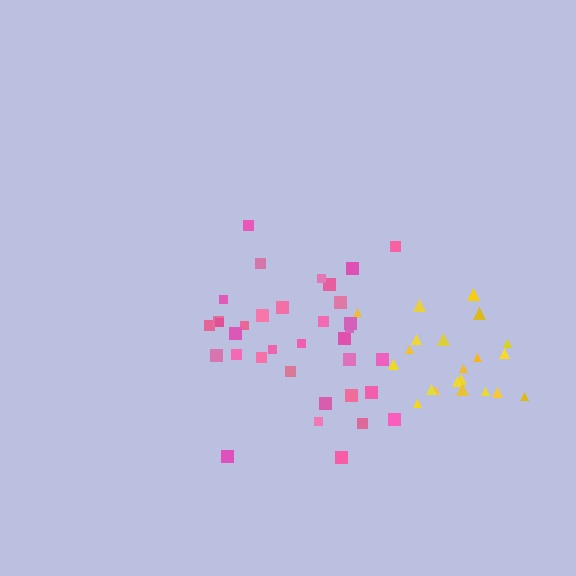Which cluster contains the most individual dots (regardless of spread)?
Pink (35).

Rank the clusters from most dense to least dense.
yellow, pink.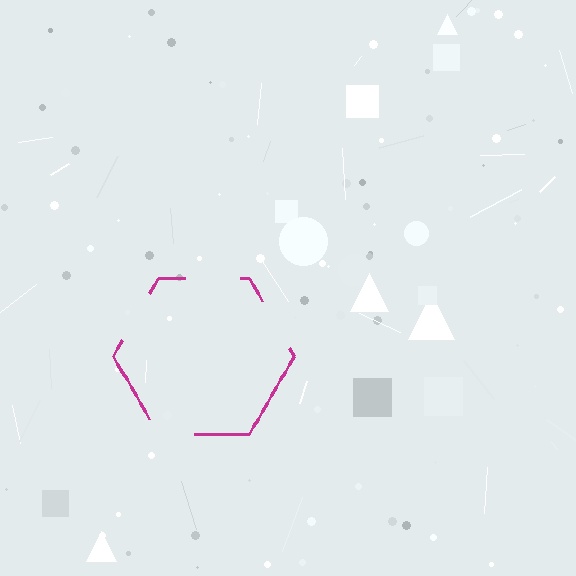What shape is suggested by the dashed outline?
The dashed outline suggests a hexagon.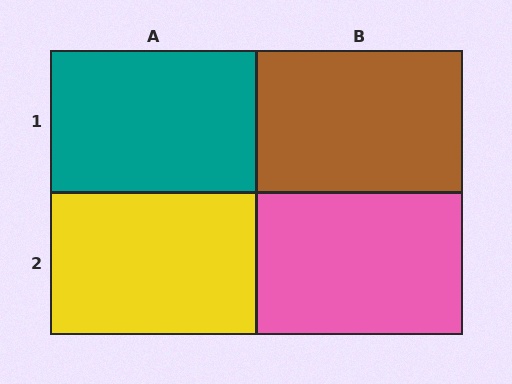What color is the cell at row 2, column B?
Pink.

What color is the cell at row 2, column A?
Yellow.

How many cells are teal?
1 cell is teal.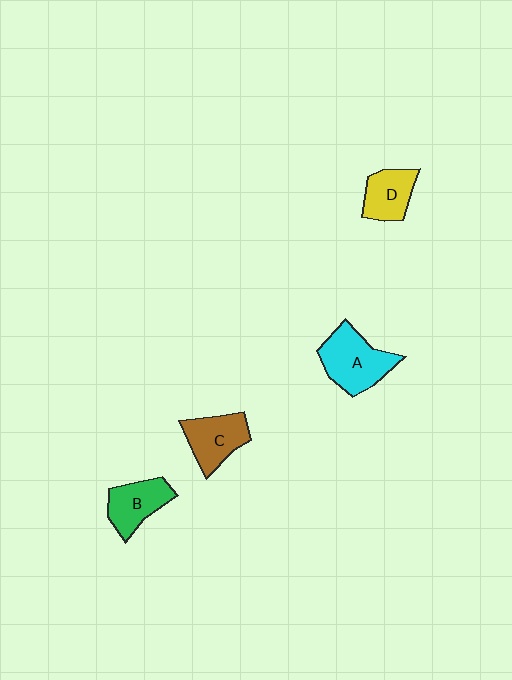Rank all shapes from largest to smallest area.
From largest to smallest: A (cyan), C (brown), B (green), D (yellow).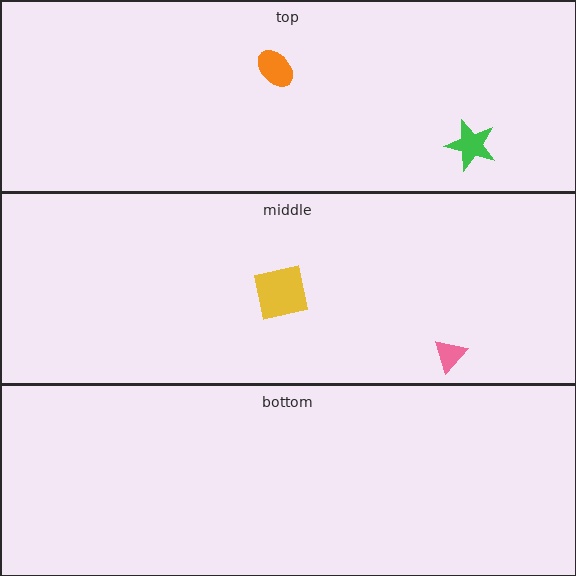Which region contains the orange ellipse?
The top region.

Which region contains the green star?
The top region.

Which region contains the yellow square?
The middle region.